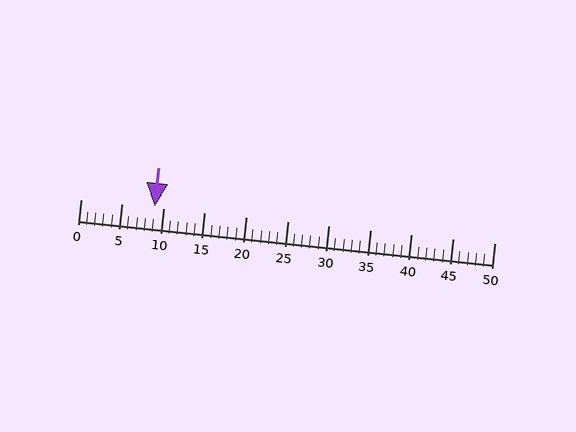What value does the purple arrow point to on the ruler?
The purple arrow points to approximately 9.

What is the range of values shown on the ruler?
The ruler shows values from 0 to 50.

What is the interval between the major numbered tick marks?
The major tick marks are spaced 5 units apart.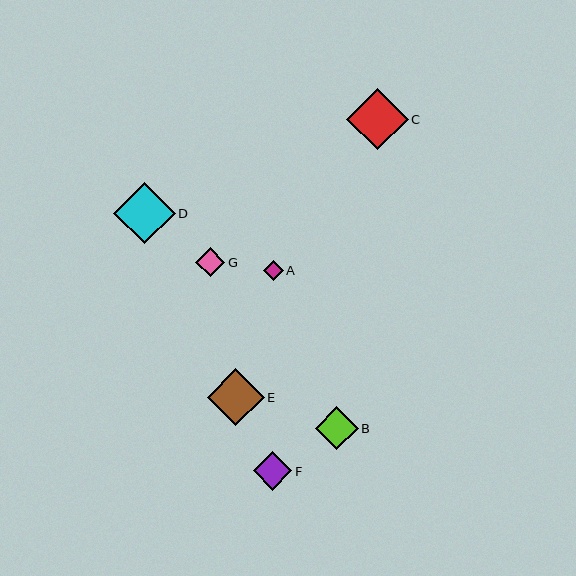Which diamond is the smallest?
Diamond A is the smallest with a size of approximately 20 pixels.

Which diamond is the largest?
Diamond D is the largest with a size of approximately 62 pixels.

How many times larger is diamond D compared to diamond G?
Diamond D is approximately 2.1 times the size of diamond G.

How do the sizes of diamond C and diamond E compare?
Diamond C and diamond E are approximately the same size.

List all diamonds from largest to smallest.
From largest to smallest: D, C, E, B, F, G, A.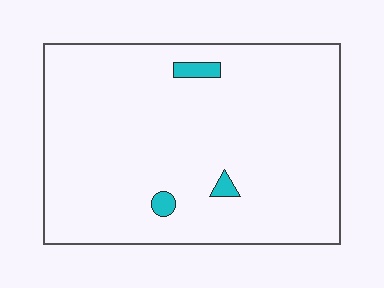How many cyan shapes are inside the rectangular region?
3.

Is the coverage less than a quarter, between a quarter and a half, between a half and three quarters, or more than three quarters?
Less than a quarter.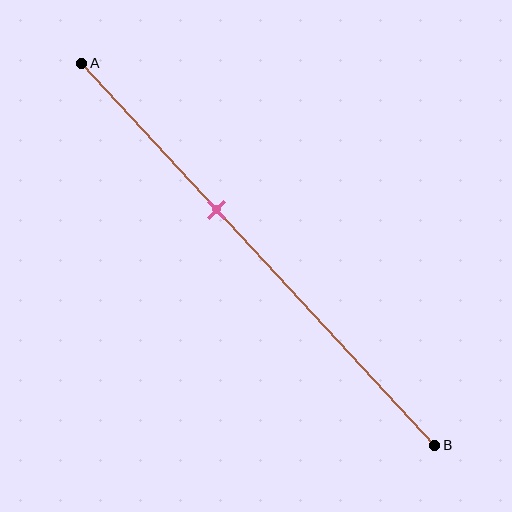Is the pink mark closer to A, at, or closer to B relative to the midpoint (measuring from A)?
The pink mark is closer to point A than the midpoint of segment AB.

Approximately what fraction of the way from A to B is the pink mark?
The pink mark is approximately 40% of the way from A to B.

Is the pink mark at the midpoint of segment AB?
No, the mark is at about 40% from A, not at the 50% midpoint.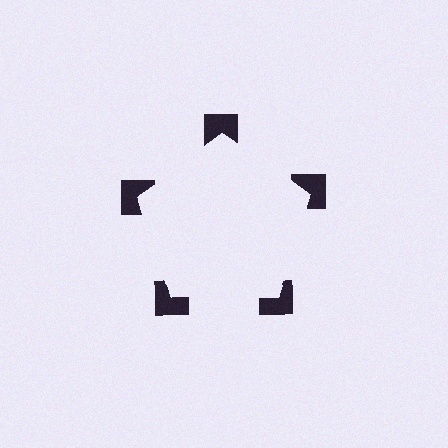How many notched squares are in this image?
There are 5 — one at each vertex of the illusory pentagon.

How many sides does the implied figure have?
5 sides.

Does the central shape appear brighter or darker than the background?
It typically appears slightly brighter than the background, even though no actual brightness change is drawn.